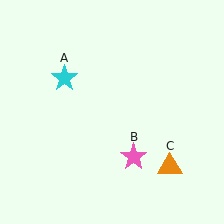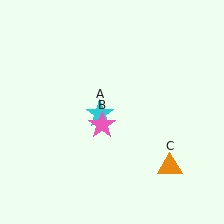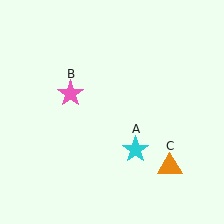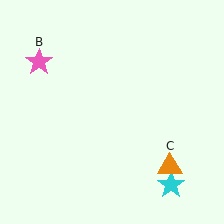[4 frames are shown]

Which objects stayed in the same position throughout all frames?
Orange triangle (object C) remained stationary.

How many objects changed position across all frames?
2 objects changed position: cyan star (object A), pink star (object B).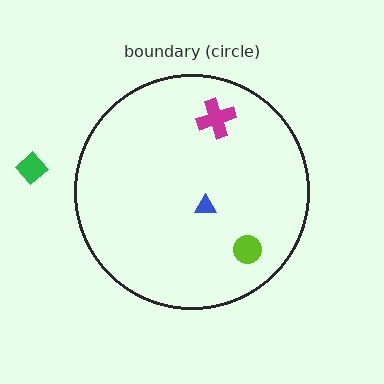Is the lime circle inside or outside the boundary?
Inside.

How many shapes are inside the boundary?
3 inside, 1 outside.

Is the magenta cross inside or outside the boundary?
Inside.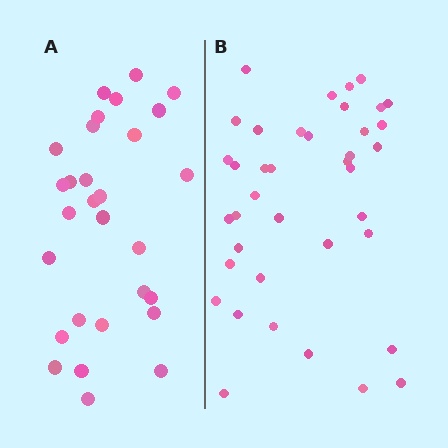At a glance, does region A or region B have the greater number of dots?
Region B (the right region) has more dots.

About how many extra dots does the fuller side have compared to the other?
Region B has roughly 10 or so more dots than region A.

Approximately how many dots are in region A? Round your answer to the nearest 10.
About 30 dots. (The exact count is 29, which rounds to 30.)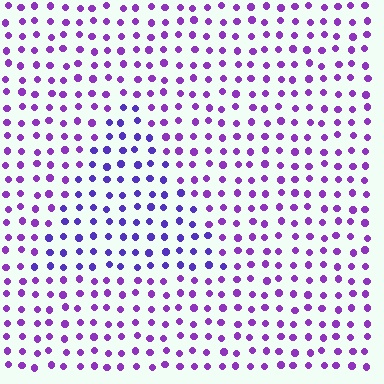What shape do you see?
I see a triangle.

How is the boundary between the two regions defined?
The boundary is defined purely by a slight shift in hue (about 26 degrees). Spacing, size, and orientation are identical on both sides.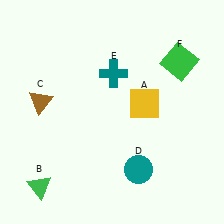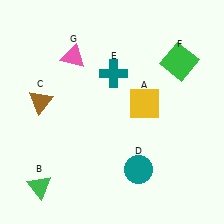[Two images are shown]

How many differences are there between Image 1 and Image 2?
There is 1 difference between the two images.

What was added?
A pink triangle (G) was added in Image 2.